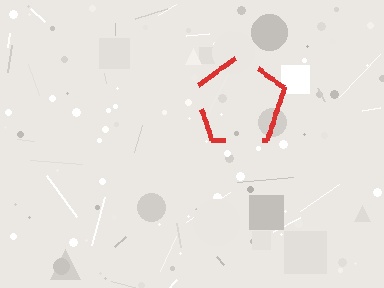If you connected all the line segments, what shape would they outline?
They would outline a pentagon.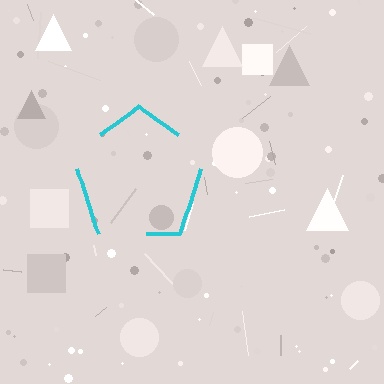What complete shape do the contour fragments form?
The contour fragments form a pentagon.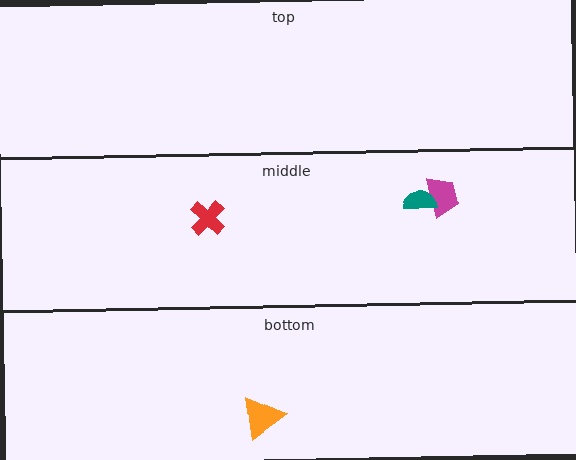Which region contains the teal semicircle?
The middle region.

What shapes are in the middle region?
The red cross, the magenta trapezoid, the teal semicircle.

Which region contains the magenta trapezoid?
The middle region.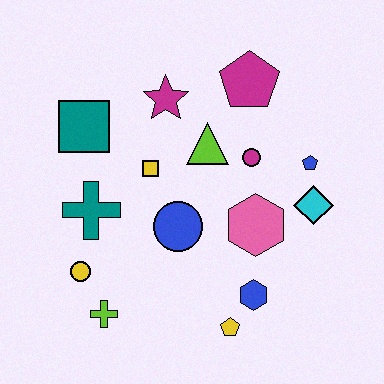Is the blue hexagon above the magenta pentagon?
No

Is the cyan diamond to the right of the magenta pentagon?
Yes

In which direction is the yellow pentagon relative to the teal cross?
The yellow pentagon is to the right of the teal cross.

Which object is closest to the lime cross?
The yellow circle is closest to the lime cross.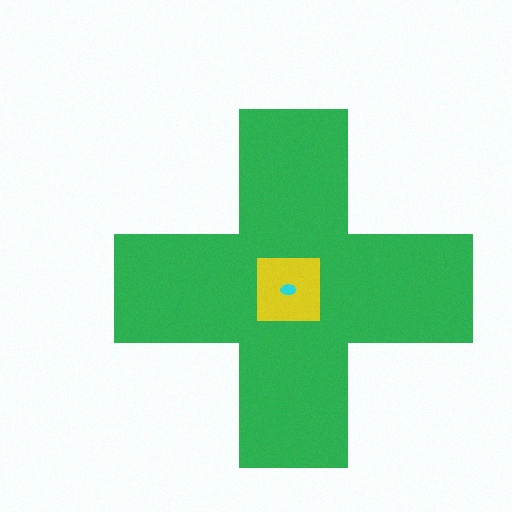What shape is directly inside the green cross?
The yellow square.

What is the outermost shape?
The green cross.